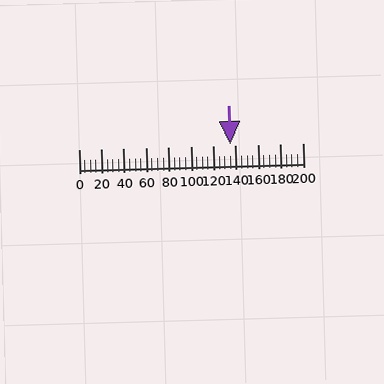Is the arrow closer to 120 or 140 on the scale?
The arrow is closer to 140.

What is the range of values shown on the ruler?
The ruler shows values from 0 to 200.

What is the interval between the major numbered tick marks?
The major tick marks are spaced 20 units apart.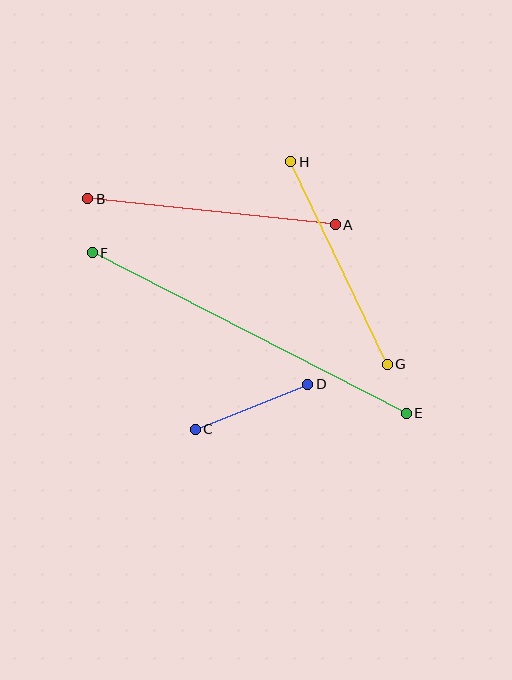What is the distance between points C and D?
The distance is approximately 121 pixels.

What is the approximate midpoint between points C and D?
The midpoint is at approximately (251, 407) pixels.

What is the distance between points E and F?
The distance is approximately 352 pixels.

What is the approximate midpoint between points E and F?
The midpoint is at approximately (249, 333) pixels.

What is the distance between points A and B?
The distance is approximately 249 pixels.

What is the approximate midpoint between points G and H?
The midpoint is at approximately (339, 263) pixels.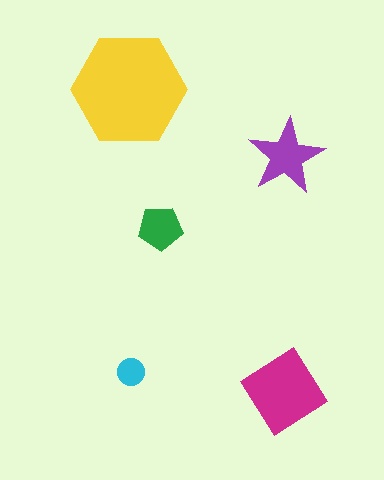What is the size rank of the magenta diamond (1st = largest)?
2nd.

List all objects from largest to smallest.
The yellow hexagon, the magenta diamond, the purple star, the green pentagon, the cyan circle.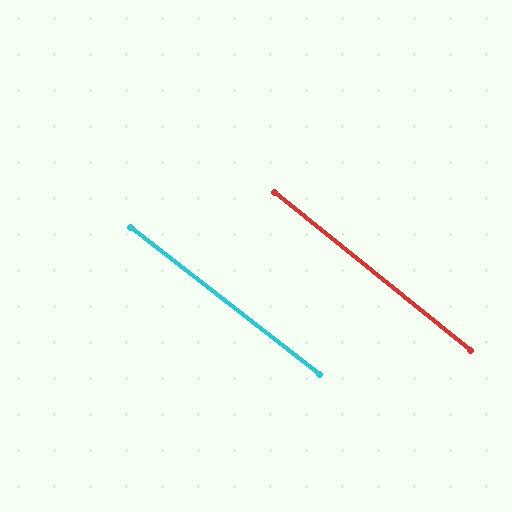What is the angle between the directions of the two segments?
Approximately 1 degree.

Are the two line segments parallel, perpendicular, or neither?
Parallel — their directions differ by only 0.8°.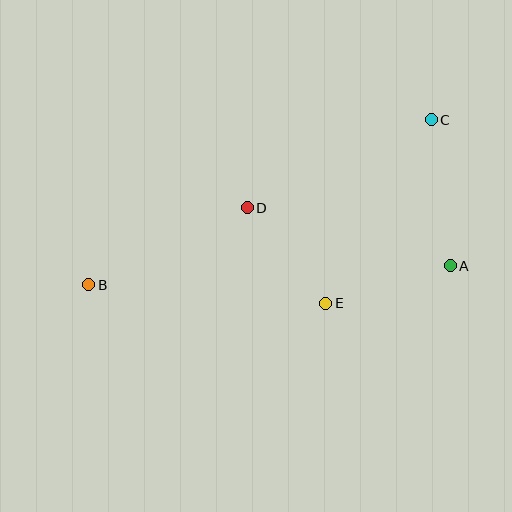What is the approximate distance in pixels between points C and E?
The distance between C and E is approximately 211 pixels.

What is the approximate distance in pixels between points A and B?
The distance between A and B is approximately 362 pixels.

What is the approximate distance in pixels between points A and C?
The distance between A and C is approximately 147 pixels.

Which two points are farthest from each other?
Points B and C are farthest from each other.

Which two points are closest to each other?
Points D and E are closest to each other.